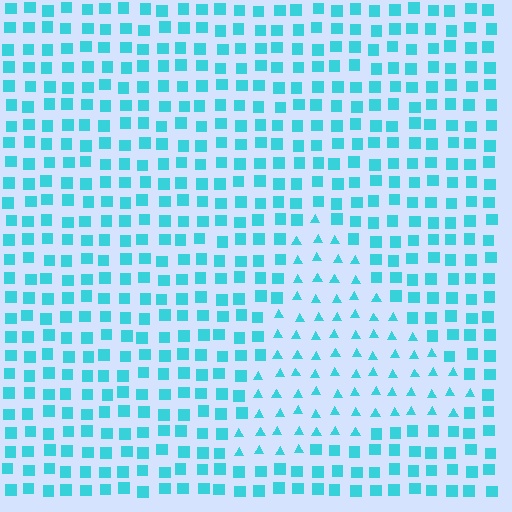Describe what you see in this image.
The image is filled with small cyan elements arranged in a uniform grid. A triangle-shaped region contains triangles, while the surrounding area contains squares. The boundary is defined purely by the change in element shape.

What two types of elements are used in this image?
The image uses triangles inside the triangle region and squares outside it.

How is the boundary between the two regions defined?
The boundary is defined by a change in element shape: triangles inside vs. squares outside. All elements share the same color and spacing.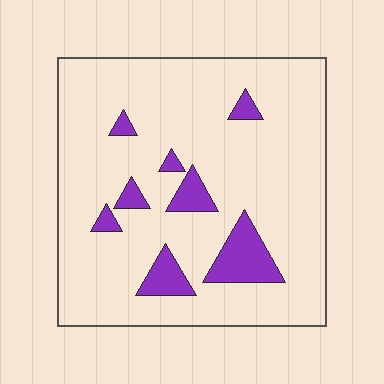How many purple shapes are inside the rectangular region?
8.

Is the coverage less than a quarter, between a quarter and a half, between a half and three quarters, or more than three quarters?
Less than a quarter.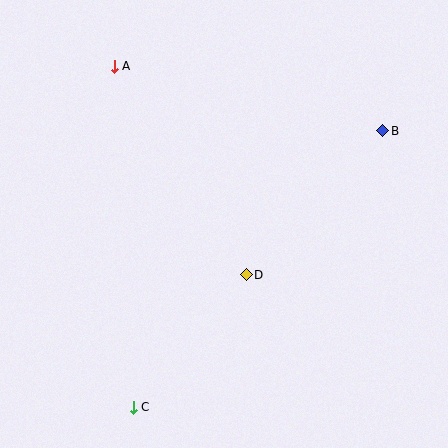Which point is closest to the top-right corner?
Point B is closest to the top-right corner.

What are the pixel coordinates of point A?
Point A is at (114, 66).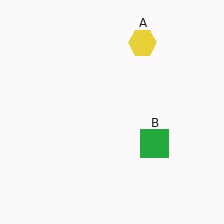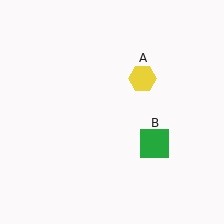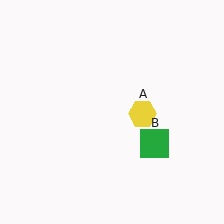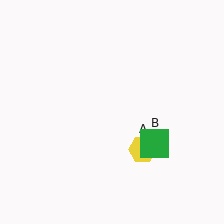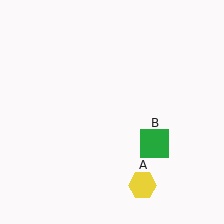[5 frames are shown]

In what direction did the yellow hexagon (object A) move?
The yellow hexagon (object A) moved down.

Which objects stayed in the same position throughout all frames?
Green square (object B) remained stationary.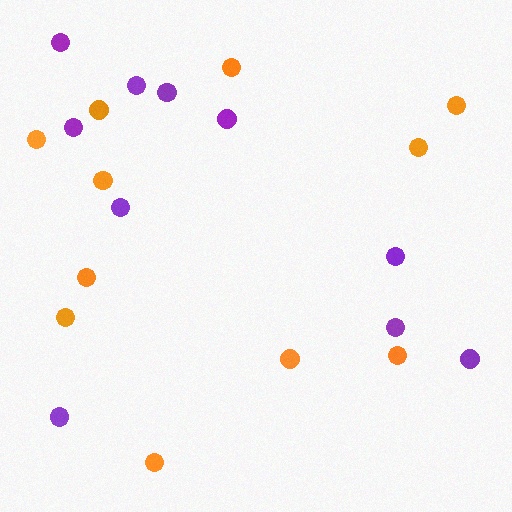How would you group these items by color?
There are 2 groups: one group of purple circles (10) and one group of orange circles (11).